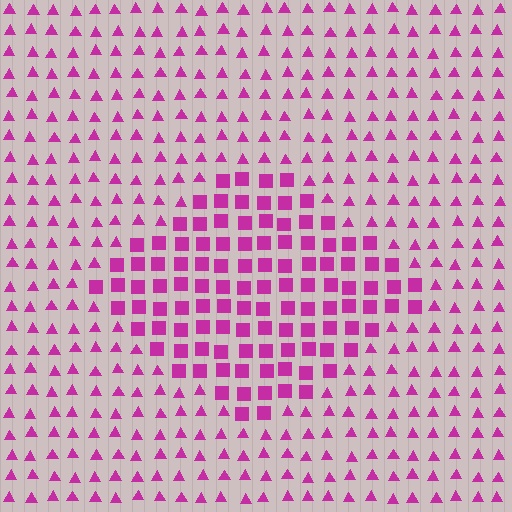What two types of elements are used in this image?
The image uses squares inside the diamond region and triangles outside it.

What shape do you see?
I see a diamond.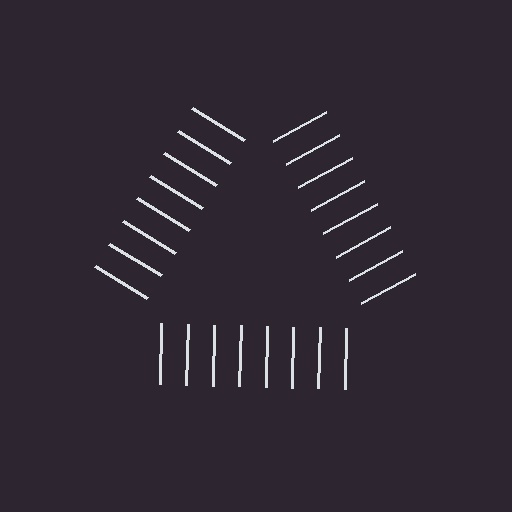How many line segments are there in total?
24 — 8 along each of the 3 edges.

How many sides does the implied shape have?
3 sides — the line-ends trace a triangle.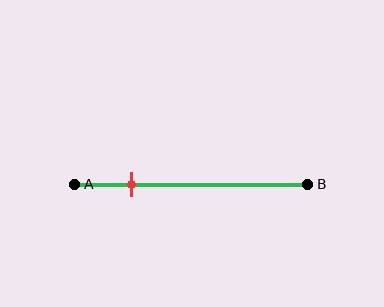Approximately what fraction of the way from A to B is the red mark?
The red mark is approximately 25% of the way from A to B.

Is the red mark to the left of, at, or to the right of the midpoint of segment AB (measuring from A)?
The red mark is to the left of the midpoint of segment AB.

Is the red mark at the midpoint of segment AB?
No, the mark is at about 25% from A, not at the 50% midpoint.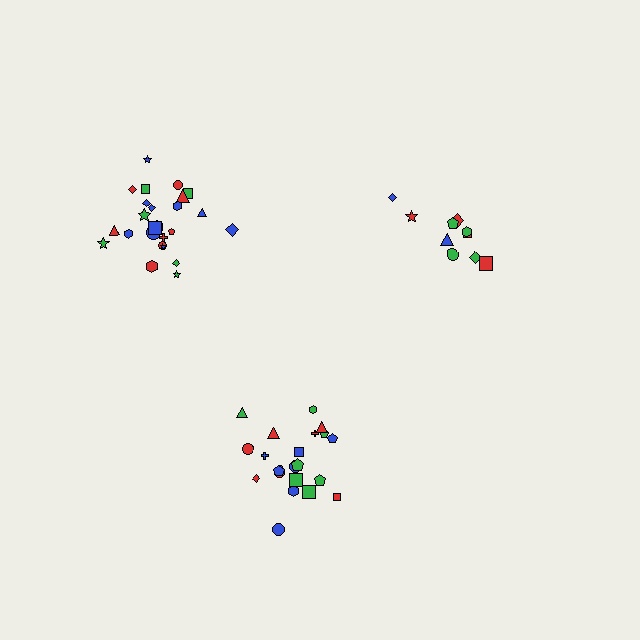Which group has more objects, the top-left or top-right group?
The top-left group.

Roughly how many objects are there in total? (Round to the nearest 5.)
Roughly 55 objects in total.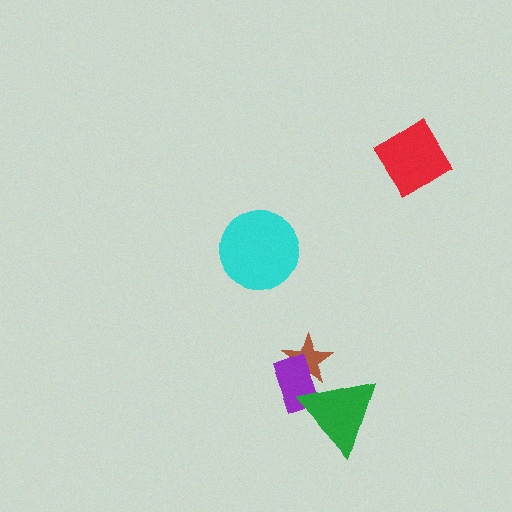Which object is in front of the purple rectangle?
The green triangle is in front of the purple rectangle.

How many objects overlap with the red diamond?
0 objects overlap with the red diamond.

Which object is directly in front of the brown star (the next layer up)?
The purple rectangle is directly in front of the brown star.